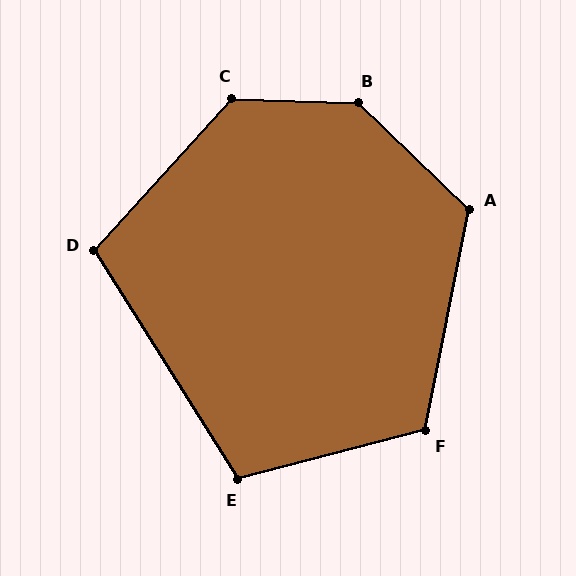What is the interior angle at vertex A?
Approximately 122 degrees (obtuse).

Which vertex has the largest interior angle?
B, at approximately 138 degrees.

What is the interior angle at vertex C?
Approximately 130 degrees (obtuse).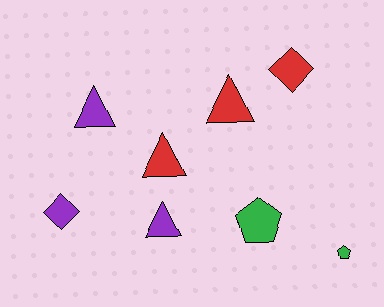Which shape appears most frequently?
Triangle, with 4 objects.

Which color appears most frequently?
Purple, with 3 objects.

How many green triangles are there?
There are no green triangles.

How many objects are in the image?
There are 8 objects.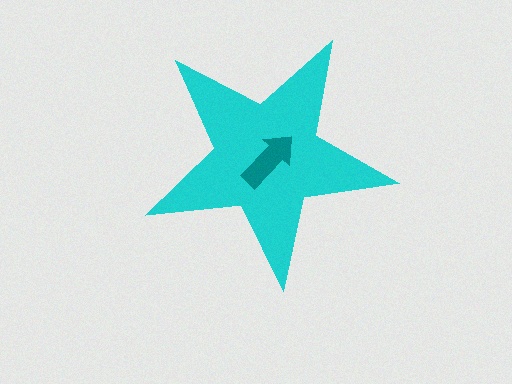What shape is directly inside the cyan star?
The teal arrow.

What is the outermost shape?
The cyan star.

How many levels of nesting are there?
2.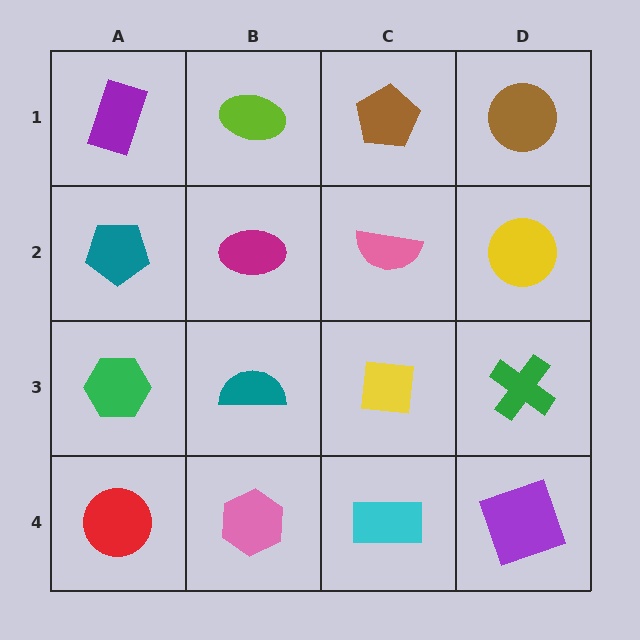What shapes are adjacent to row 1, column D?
A yellow circle (row 2, column D), a brown pentagon (row 1, column C).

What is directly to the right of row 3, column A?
A teal semicircle.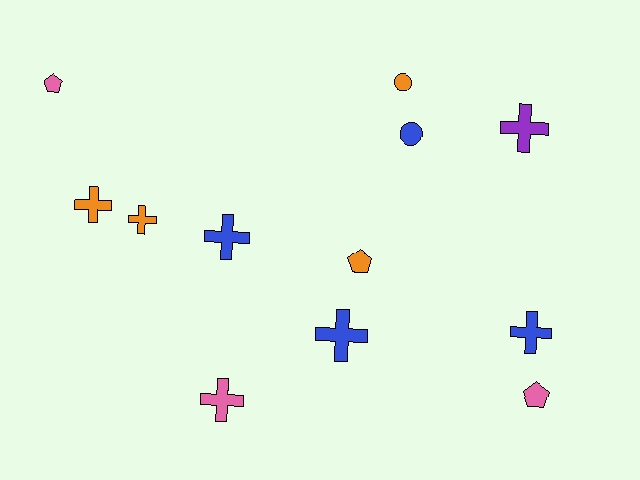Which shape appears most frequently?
Cross, with 7 objects.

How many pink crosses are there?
There is 1 pink cross.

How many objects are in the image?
There are 12 objects.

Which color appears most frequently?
Blue, with 4 objects.